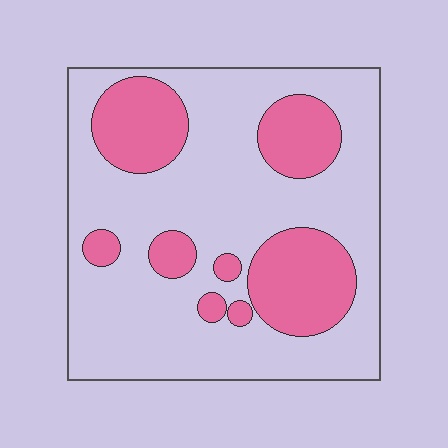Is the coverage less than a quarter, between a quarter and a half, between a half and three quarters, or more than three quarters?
Between a quarter and a half.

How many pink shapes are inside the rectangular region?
8.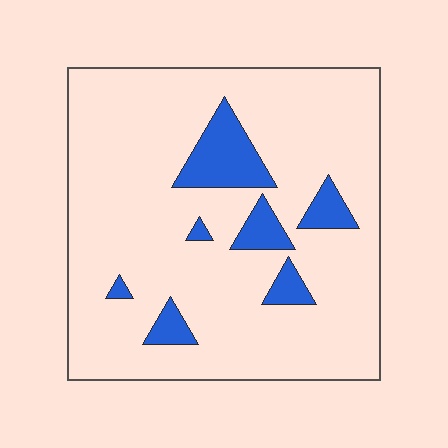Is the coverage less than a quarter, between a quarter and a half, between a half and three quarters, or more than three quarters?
Less than a quarter.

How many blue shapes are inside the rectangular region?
7.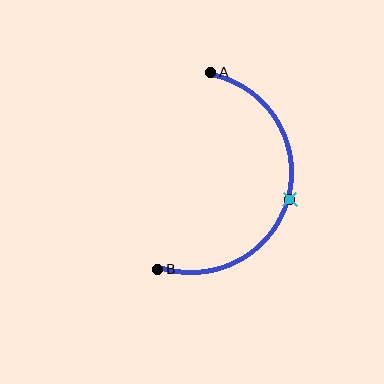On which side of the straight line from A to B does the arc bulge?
The arc bulges to the right of the straight line connecting A and B.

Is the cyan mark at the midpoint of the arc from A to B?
Yes. The cyan mark lies on the arc at equal arc-length from both A and B — it is the arc midpoint.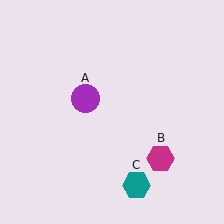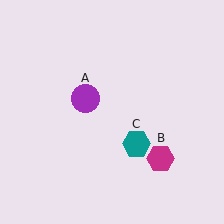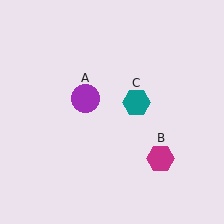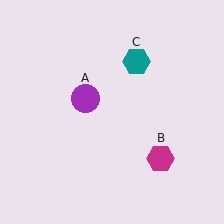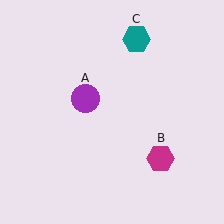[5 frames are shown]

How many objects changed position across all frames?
1 object changed position: teal hexagon (object C).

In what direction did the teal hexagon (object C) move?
The teal hexagon (object C) moved up.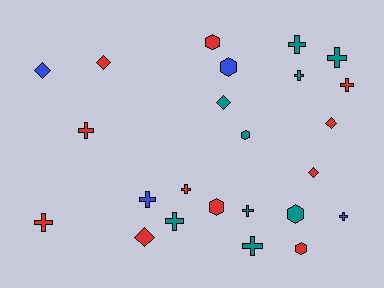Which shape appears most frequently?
Cross, with 12 objects.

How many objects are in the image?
There are 24 objects.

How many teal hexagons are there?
There are 2 teal hexagons.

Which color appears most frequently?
Red, with 11 objects.